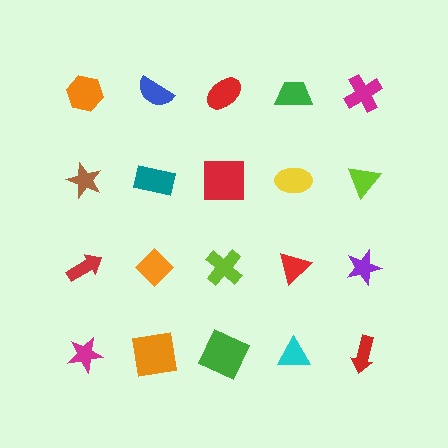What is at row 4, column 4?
A cyan triangle.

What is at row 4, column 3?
A green square.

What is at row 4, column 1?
A magenta star.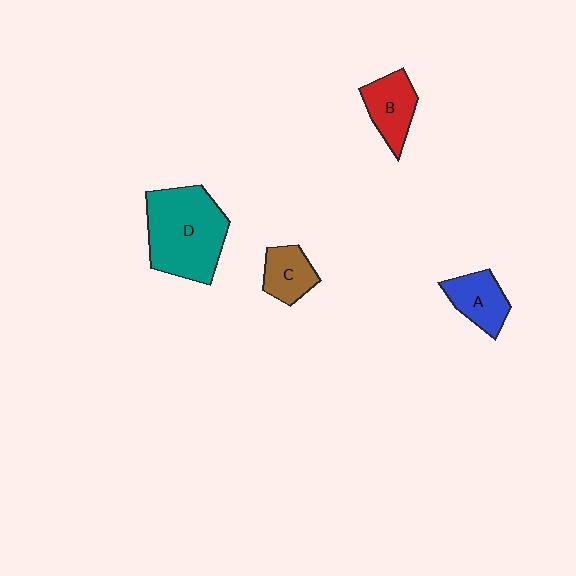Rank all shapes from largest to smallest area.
From largest to smallest: D (teal), B (red), A (blue), C (brown).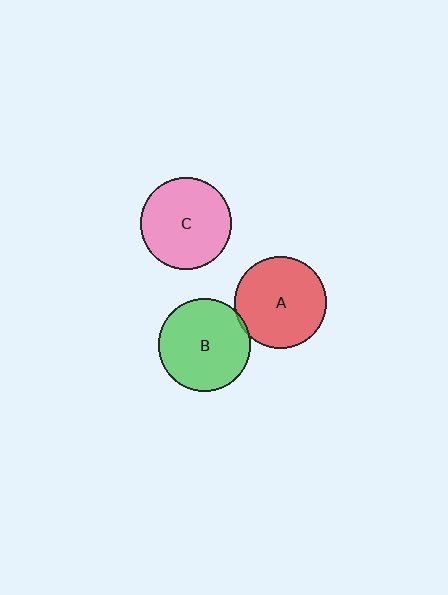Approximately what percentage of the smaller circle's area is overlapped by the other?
Approximately 5%.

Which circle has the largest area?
Circle B (green).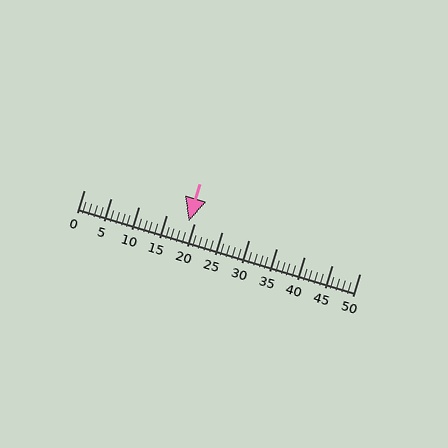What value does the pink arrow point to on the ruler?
The pink arrow points to approximately 19.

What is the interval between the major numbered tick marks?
The major tick marks are spaced 5 units apart.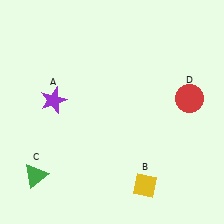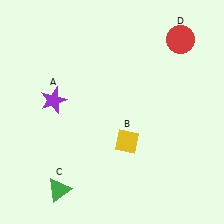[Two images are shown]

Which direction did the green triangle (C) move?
The green triangle (C) moved right.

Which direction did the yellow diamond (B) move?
The yellow diamond (B) moved up.